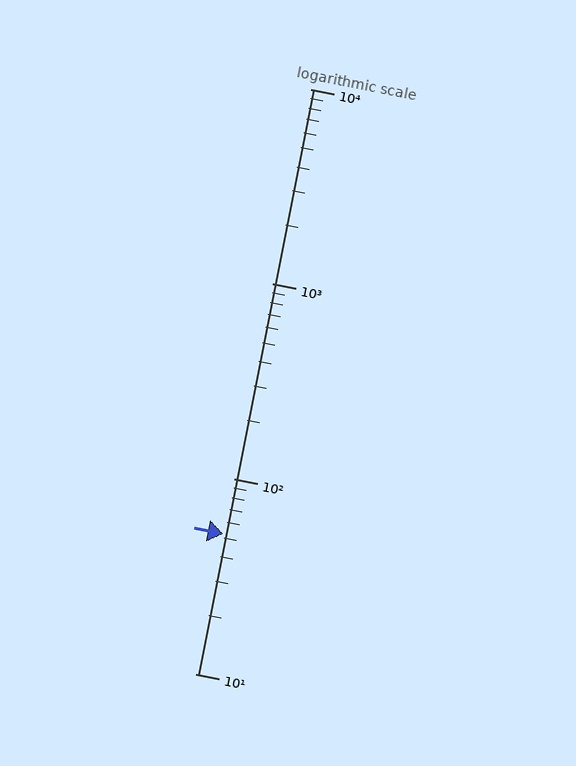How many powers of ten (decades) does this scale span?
The scale spans 3 decades, from 10 to 10000.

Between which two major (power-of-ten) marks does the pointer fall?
The pointer is between 10 and 100.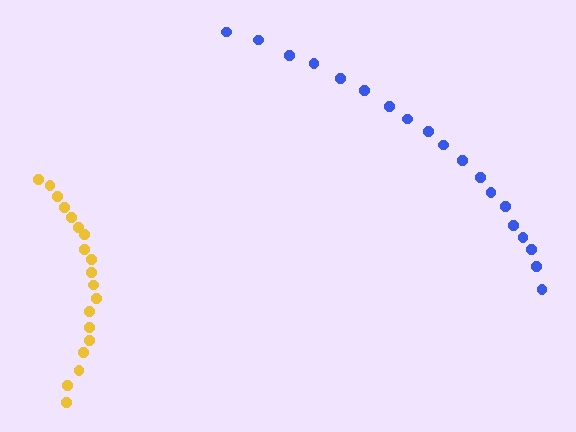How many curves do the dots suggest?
There are 2 distinct paths.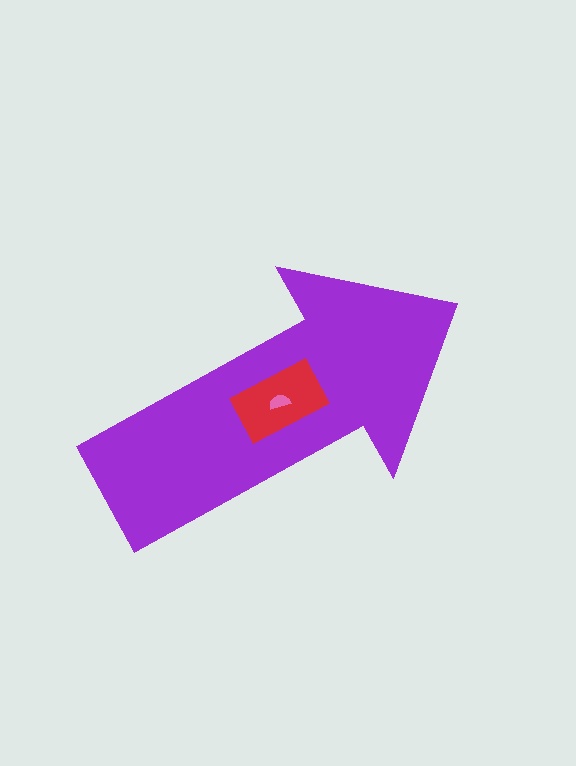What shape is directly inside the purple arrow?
The red rectangle.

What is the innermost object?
The pink semicircle.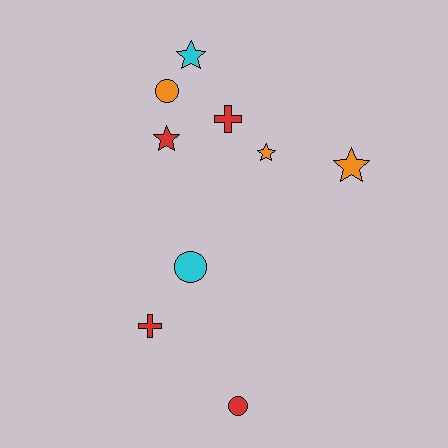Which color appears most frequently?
Red, with 4 objects.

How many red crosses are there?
There are 2 red crosses.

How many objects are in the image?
There are 9 objects.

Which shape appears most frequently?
Star, with 4 objects.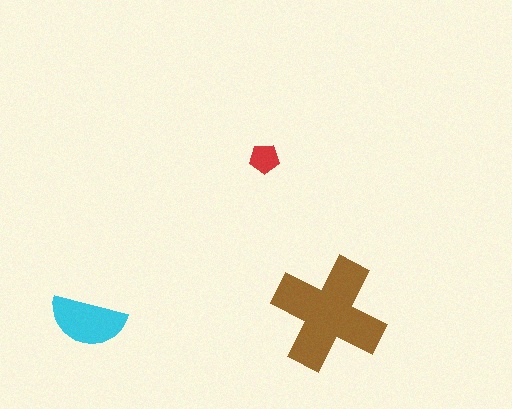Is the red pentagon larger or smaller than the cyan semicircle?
Smaller.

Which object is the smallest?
The red pentagon.